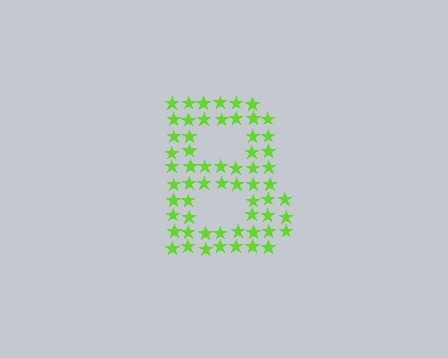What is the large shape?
The large shape is the letter B.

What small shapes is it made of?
It is made of small stars.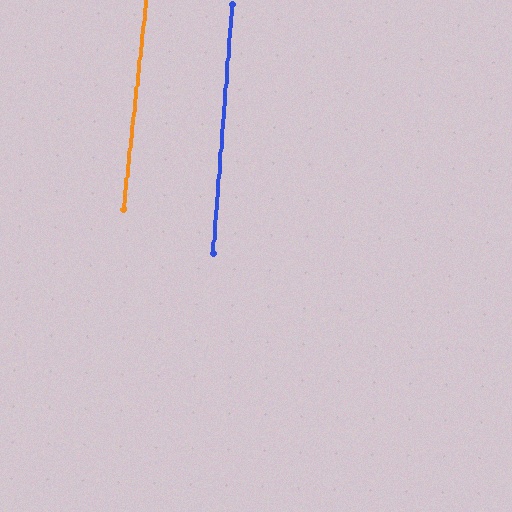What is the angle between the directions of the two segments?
Approximately 2 degrees.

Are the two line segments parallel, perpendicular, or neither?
Parallel — their directions differ by only 1.7°.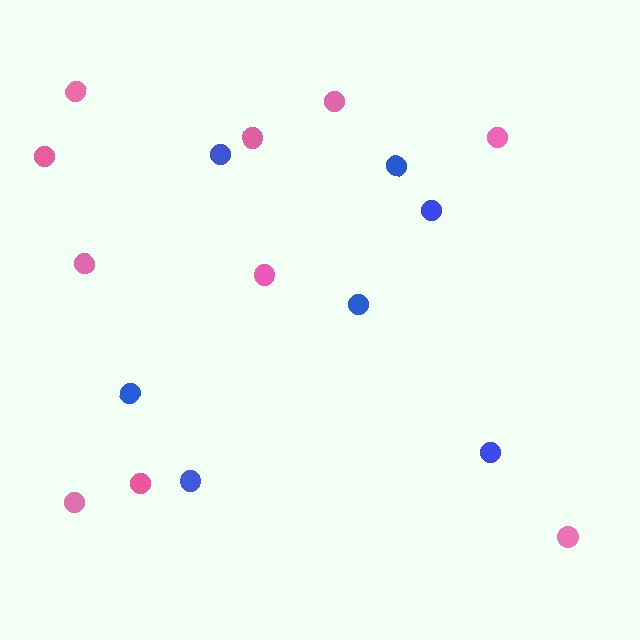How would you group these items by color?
There are 2 groups: one group of blue circles (7) and one group of pink circles (10).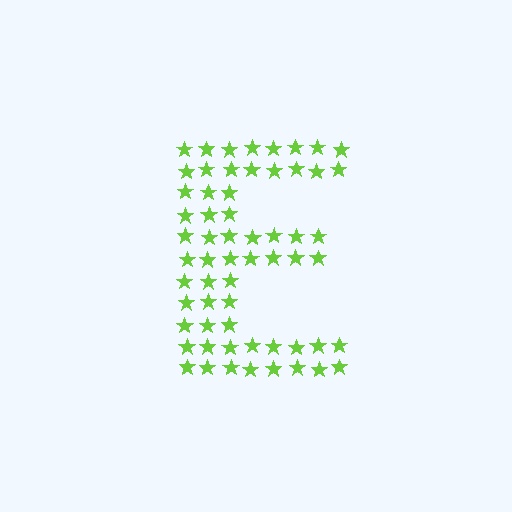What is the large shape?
The large shape is the letter E.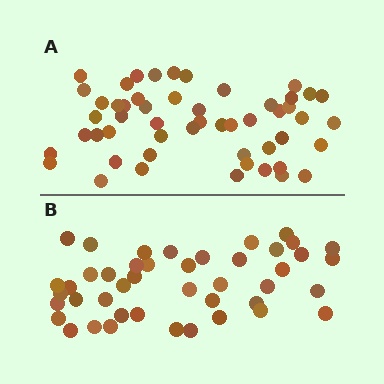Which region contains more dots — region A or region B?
Region A (the top region) has more dots.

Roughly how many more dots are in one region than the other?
Region A has roughly 8 or so more dots than region B.